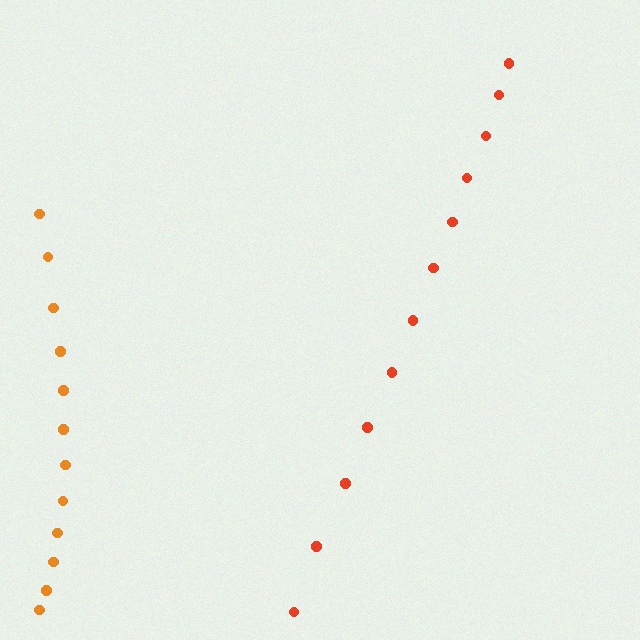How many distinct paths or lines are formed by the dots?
There are 2 distinct paths.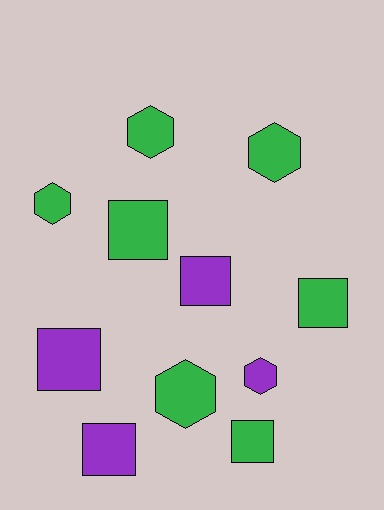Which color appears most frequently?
Green, with 7 objects.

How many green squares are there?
There are 3 green squares.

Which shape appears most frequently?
Square, with 6 objects.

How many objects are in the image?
There are 11 objects.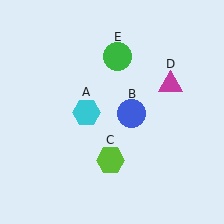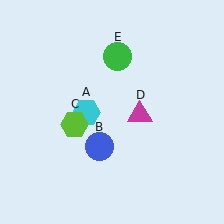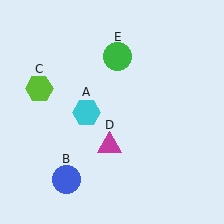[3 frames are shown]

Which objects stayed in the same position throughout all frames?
Cyan hexagon (object A) and green circle (object E) remained stationary.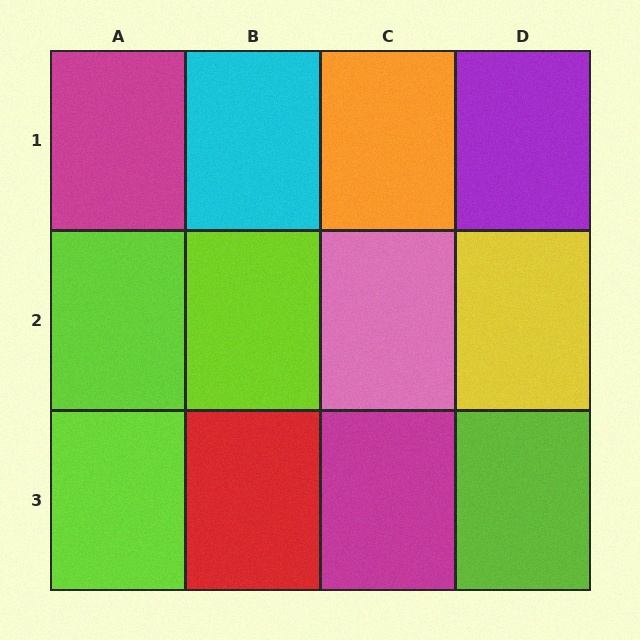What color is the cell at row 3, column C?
Magenta.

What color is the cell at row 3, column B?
Red.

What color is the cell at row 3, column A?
Lime.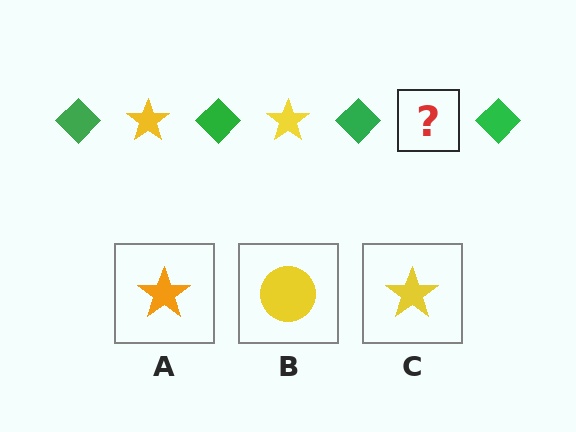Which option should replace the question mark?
Option C.